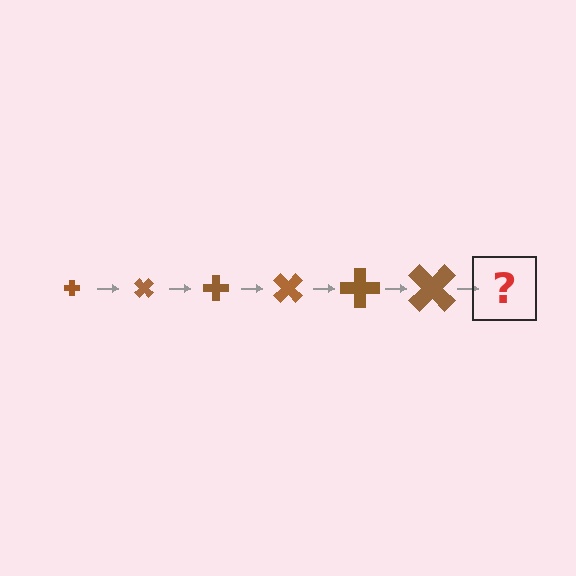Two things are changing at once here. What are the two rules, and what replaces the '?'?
The two rules are that the cross grows larger each step and it rotates 45 degrees each step. The '?' should be a cross, larger than the previous one and rotated 270 degrees from the start.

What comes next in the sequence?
The next element should be a cross, larger than the previous one and rotated 270 degrees from the start.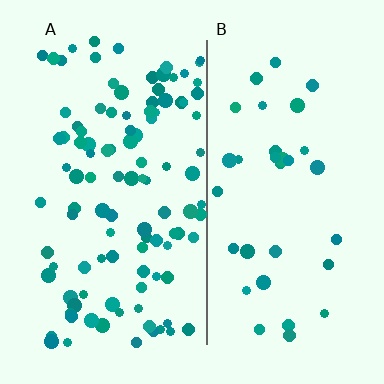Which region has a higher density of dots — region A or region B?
A (the left).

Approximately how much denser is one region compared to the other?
Approximately 3.1× — region A over region B.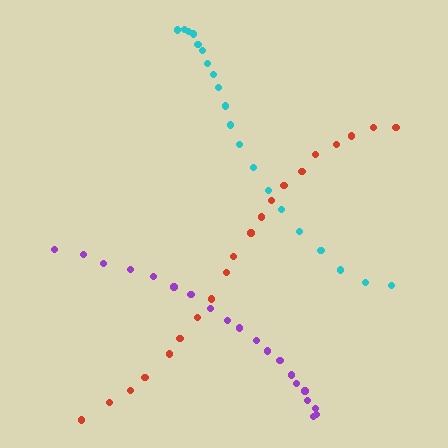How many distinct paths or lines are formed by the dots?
There are 3 distinct paths.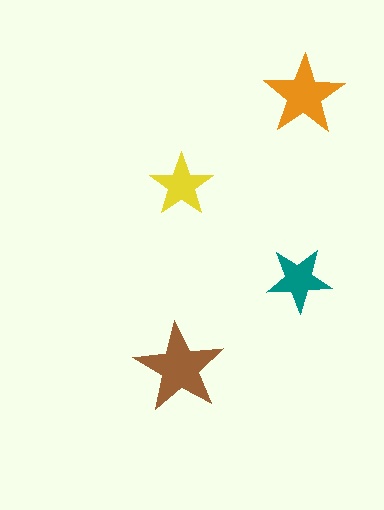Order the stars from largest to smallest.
the brown one, the orange one, the teal one, the yellow one.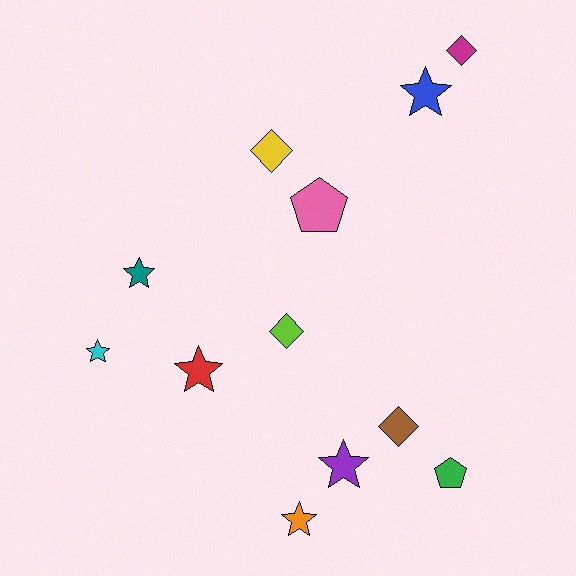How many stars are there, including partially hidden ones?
There are 6 stars.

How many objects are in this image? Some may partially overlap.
There are 12 objects.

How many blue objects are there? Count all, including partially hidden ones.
There is 1 blue object.